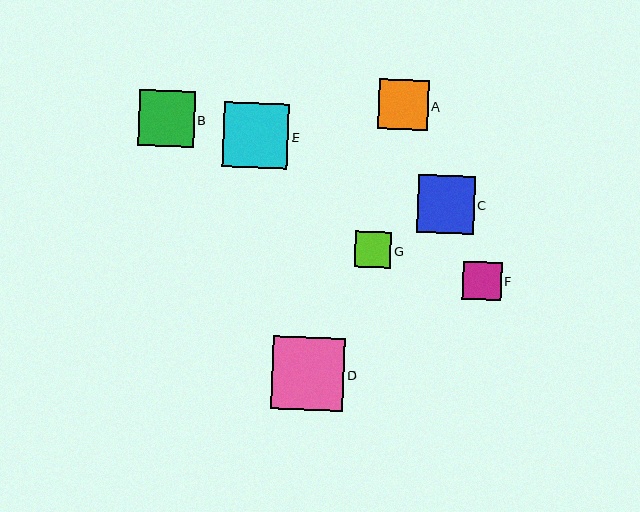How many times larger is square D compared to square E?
Square D is approximately 1.1 times the size of square E.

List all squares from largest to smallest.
From largest to smallest: D, E, C, B, A, F, G.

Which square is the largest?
Square D is the largest with a size of approximately 72 pixels.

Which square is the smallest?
Square G is the smallest with a size of approximately 37 pixels.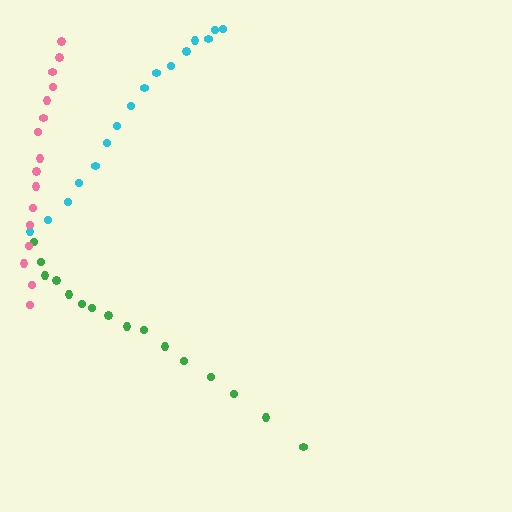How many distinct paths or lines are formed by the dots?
There are 3 distinct paths.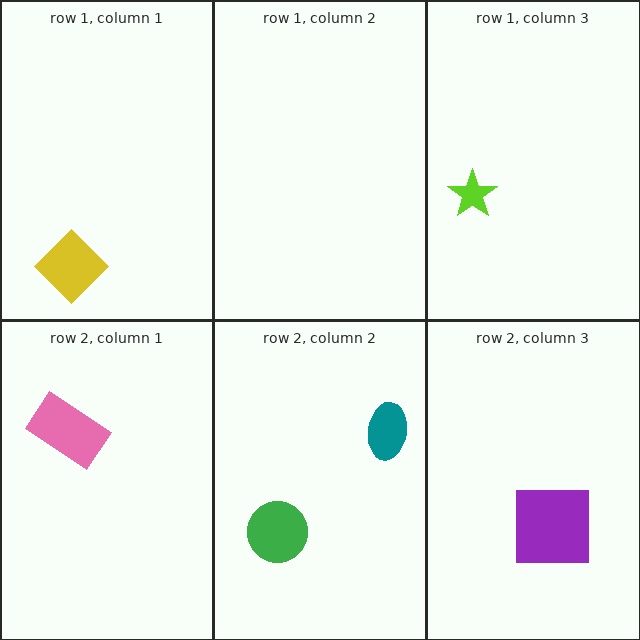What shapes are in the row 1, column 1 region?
The yellow diamond.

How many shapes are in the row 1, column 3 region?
1.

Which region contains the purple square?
The row 2, column 3 region.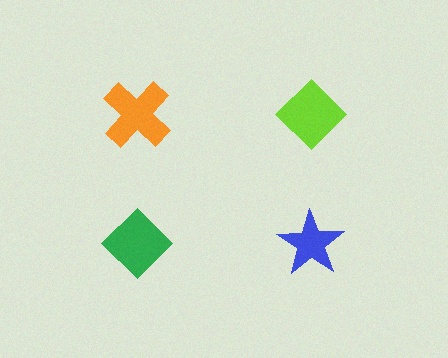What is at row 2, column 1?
A green diamond.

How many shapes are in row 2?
2 shapes.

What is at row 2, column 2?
A blue star.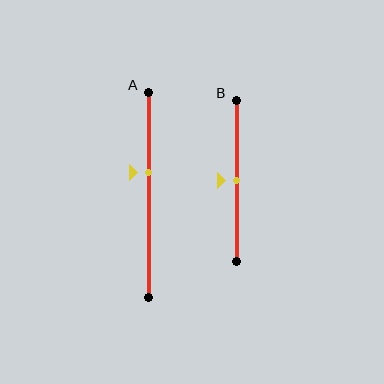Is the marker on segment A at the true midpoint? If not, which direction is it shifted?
No, the marker on segment A is shifted upward by about 11% of the segment length.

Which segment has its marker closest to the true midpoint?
Segment B has its marker closest to the true midpoint.